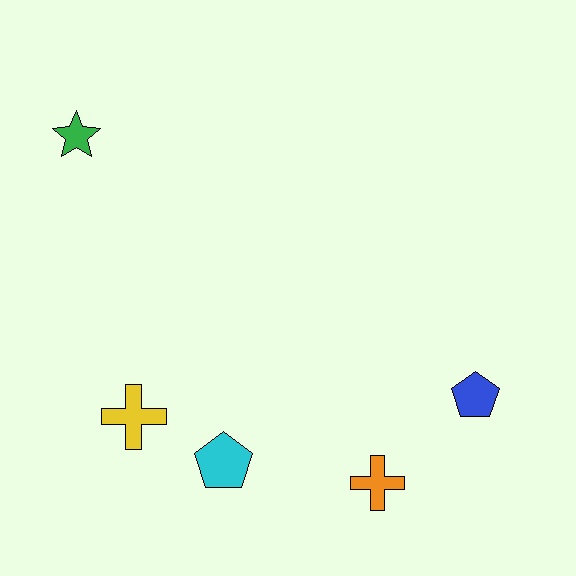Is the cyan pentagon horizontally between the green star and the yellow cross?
No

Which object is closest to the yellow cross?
The cyan pentagon is closest to the yellow cross.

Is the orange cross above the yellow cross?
No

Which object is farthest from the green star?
The blue pentagon is farthest from the green star.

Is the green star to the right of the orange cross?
No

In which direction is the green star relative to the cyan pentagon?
The green star is above the cyan pentagon.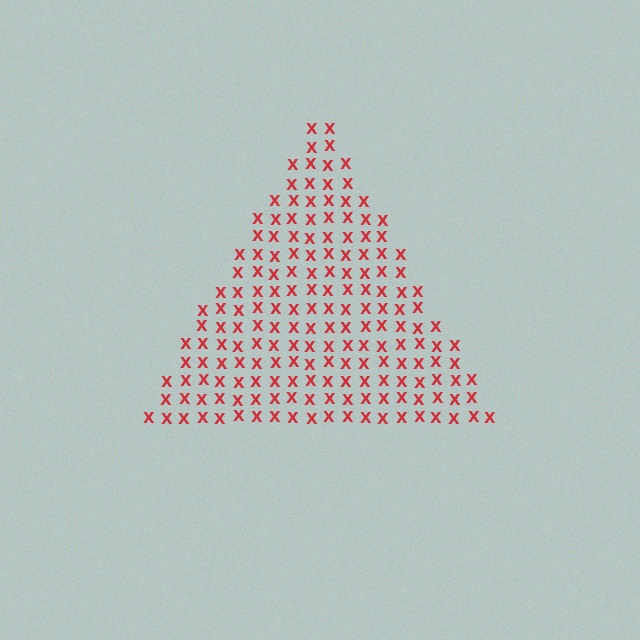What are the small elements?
The small elements are letter X's.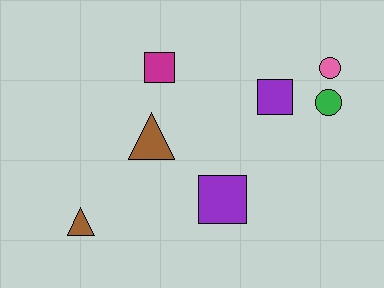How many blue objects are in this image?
There are no blue objects.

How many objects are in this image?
There are 7 objects.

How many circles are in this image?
There are 2 circles.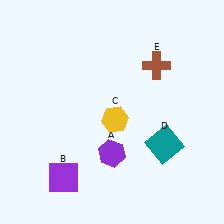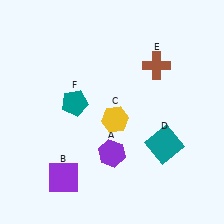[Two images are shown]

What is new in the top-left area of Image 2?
A teal pentagon (F) was added in the top-left area of Image 2.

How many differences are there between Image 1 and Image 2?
There is 1 difference between the two images.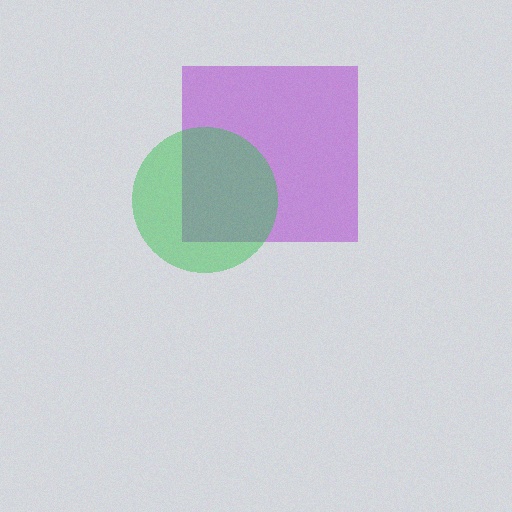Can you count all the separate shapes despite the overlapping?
Yes, there are 2 separate shapes.